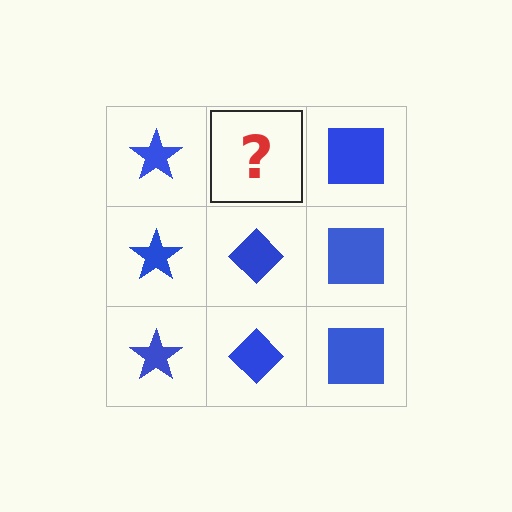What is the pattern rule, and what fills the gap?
The rule is that each column has a consistent shape. The gap should be filled with a blue diamond.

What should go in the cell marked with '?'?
The missing cell should contain a blue diamond.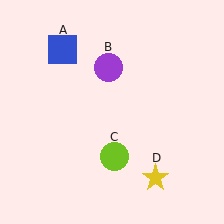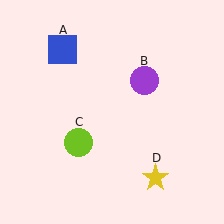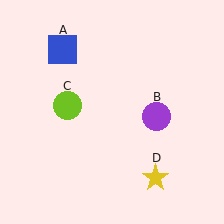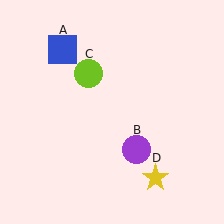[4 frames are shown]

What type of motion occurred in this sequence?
The purple circle (object B), lime circle (object C) rotated clockwise around the center of the scene.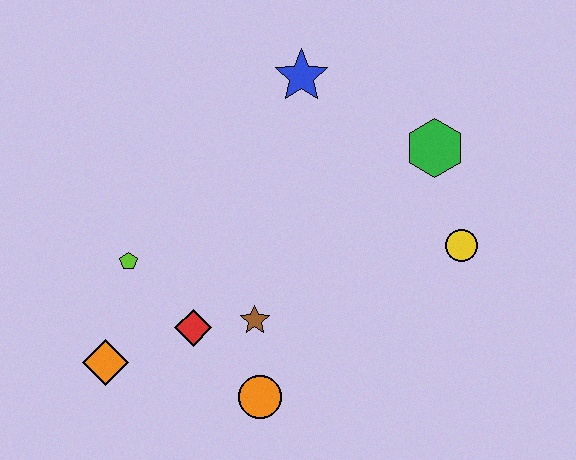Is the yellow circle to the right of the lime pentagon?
Yes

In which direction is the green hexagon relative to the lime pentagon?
The green hexagon is to the right of the lime pentagon.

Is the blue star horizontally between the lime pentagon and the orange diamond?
No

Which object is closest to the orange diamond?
The red diamond is closest to the orange diamond.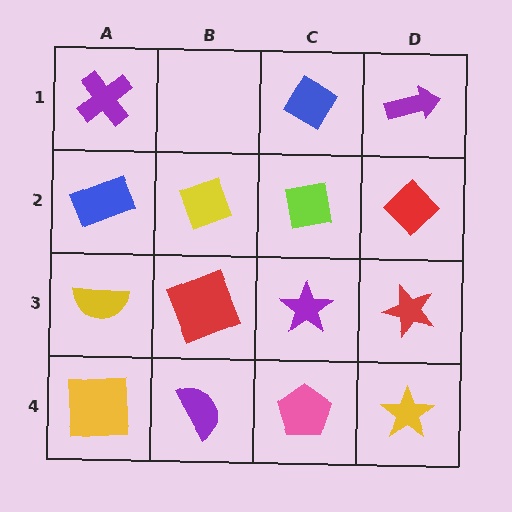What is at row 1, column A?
A purple cross.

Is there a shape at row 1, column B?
No, that cell is empty.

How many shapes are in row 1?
3 shapes.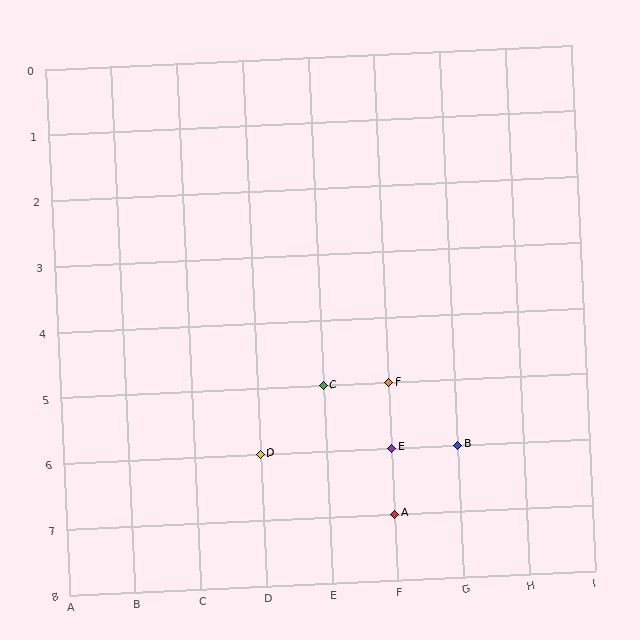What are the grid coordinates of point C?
Point C is at grid coordinates (E, 5).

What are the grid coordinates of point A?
Point A is at grid coordinates (F, 7).